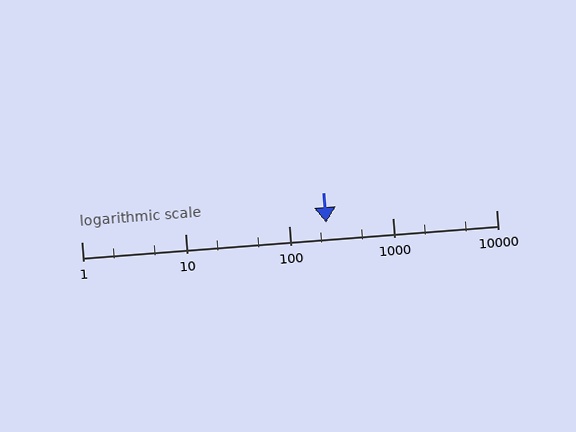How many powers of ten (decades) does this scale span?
The scale spans 4 decades, from 1 to 10000.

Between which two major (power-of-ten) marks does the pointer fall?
The pointer is between 100 and 1000.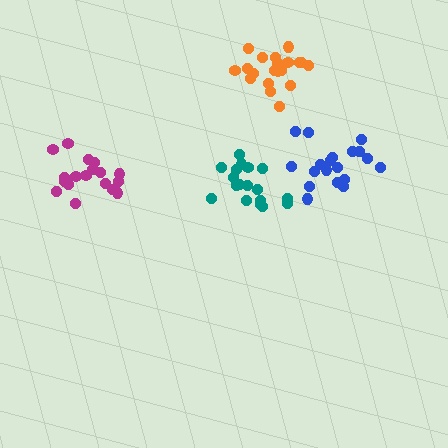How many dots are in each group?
Group 1: 18 dots, Group 2: 20 dots, Group 3: 19 dots, Group 4: 18 dots (75 total).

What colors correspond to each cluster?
The clusters are colored: teal, orange, blue, magenta.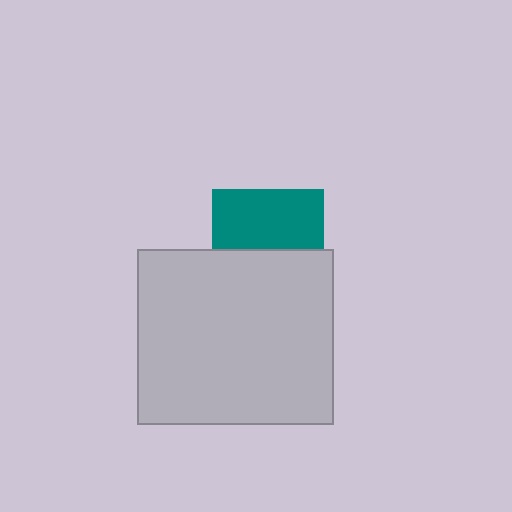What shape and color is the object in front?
The object in front is a light gray rectangle.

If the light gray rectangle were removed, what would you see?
You would see the complete teal square.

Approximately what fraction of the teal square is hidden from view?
Roughly 45% of the teal square is hidden behind the light gray rectangle.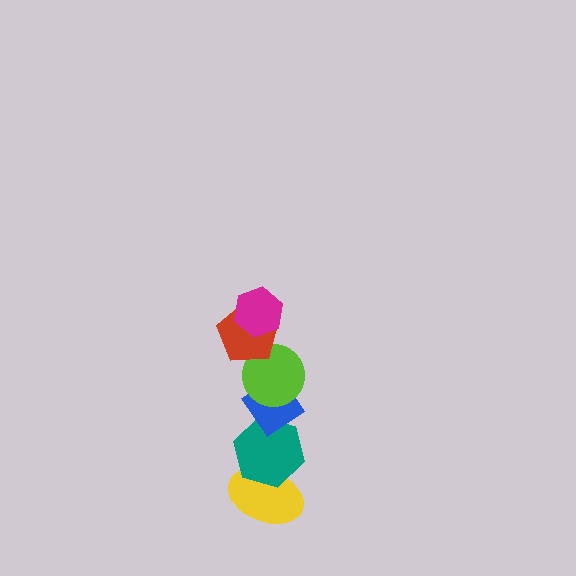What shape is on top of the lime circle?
The red pentagon is on top of the lime circle.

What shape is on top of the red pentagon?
The magenta hexagon is on top of the red pentagon.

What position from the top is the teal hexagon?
The teal hexagon is 5th from the top.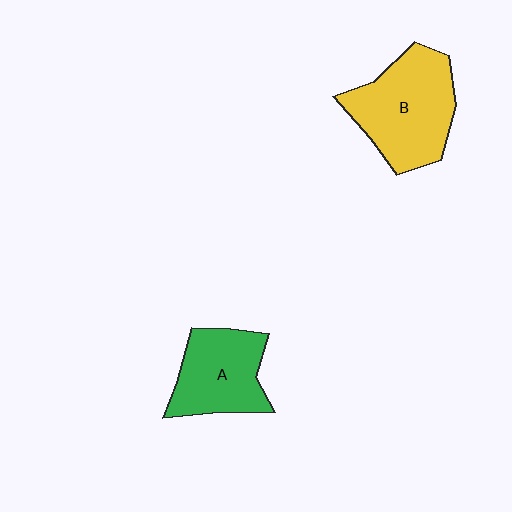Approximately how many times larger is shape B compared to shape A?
Approximately 1.3 times.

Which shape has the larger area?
Shape B (yellow).